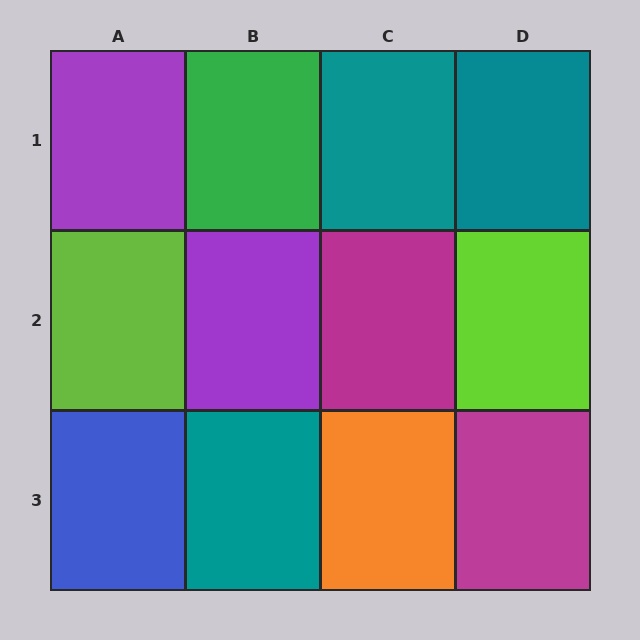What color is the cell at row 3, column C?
Orange.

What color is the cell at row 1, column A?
Purple.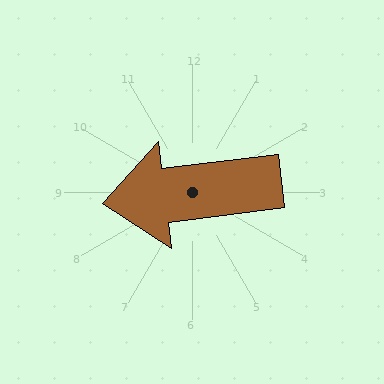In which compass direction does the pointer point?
West.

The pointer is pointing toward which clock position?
Roughly 9 o'clock.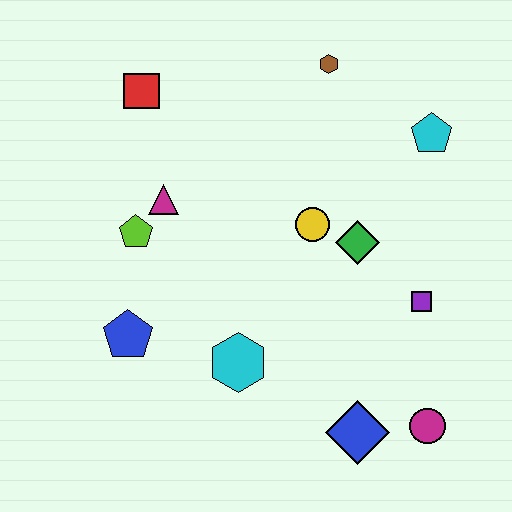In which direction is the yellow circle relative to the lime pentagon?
The yellow circle is to the right of the lime pentagon.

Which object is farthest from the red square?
The magenta circle is farthest from the red square.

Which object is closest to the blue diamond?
The magenta circle is closest to the blue diamond.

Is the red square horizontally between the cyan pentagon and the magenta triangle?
No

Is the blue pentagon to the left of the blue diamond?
Yes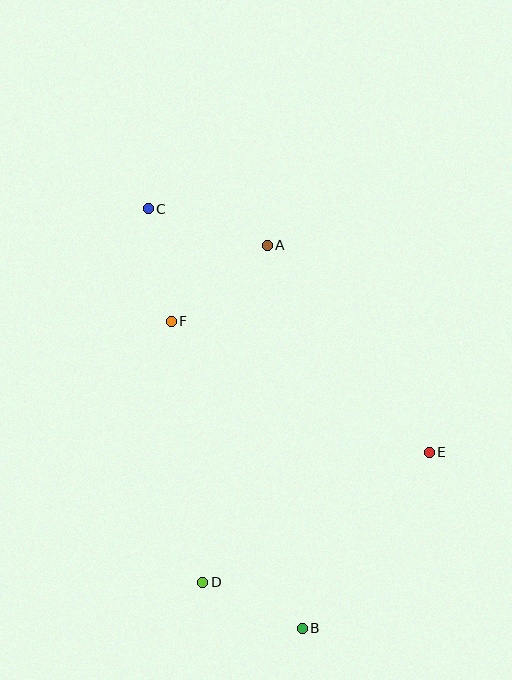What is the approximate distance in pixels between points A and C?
The distance between A and C is approximately 124 pixels.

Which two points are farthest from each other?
Points B and C are farthest from each other.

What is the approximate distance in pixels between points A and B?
The distance between A and B is approximately 384 pixels.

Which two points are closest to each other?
Points B and D are closest to each other.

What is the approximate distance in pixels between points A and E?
The distance between A and E is approximately 263 pixels.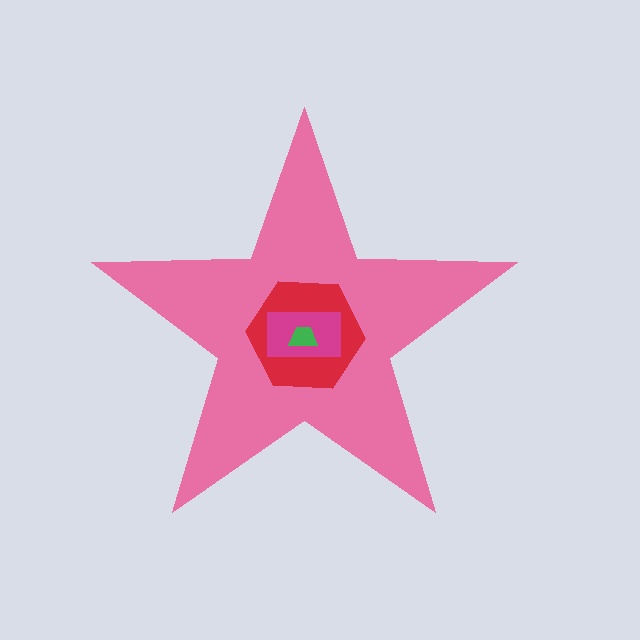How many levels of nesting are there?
4.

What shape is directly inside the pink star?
The red hexagon.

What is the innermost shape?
The green trapezoid.